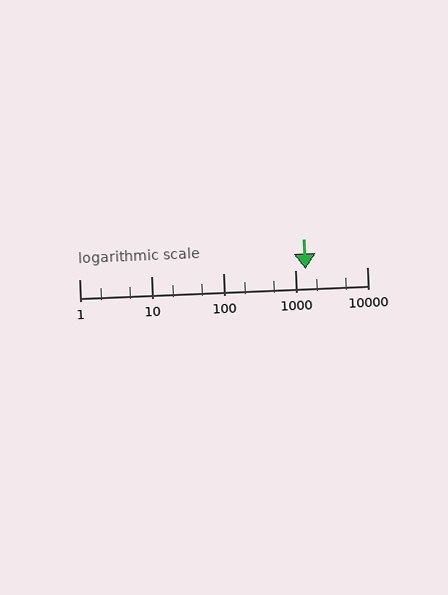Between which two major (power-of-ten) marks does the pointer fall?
The pointer is between 1000 and 10000.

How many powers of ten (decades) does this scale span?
The scale spans 4 decades, from 1 to 10000.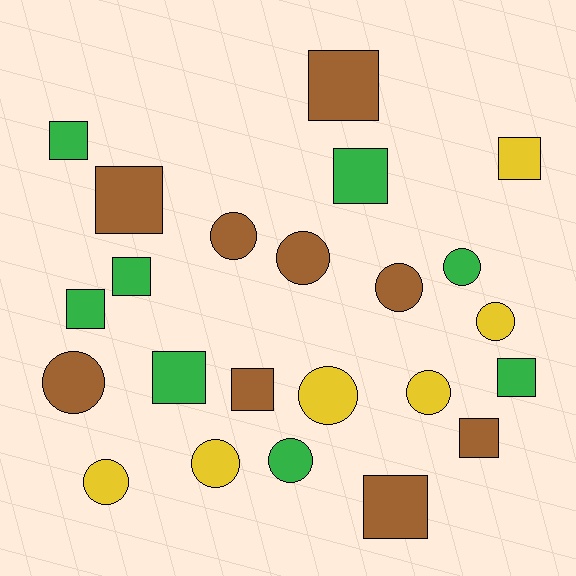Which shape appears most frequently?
Square, with 12 objects.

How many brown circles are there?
There are 4 brown circles.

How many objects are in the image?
There are 23 objects.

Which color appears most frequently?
Brown, with 9 objects.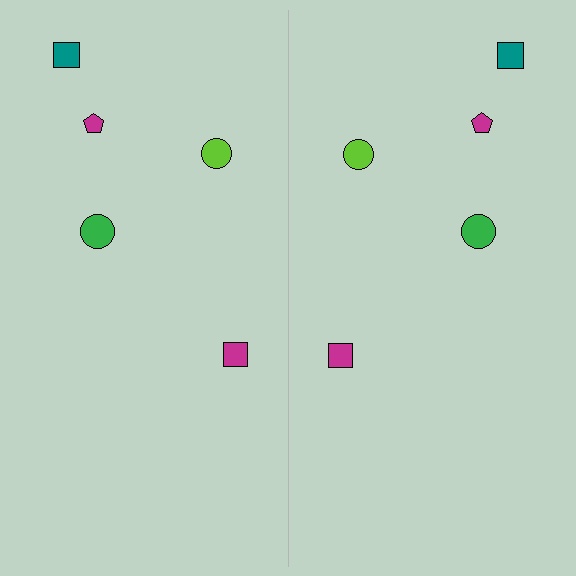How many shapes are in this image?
There are 10 shapes in this image.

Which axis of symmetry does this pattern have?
The pattern has a vertical axis of symmetry running through the center of the image.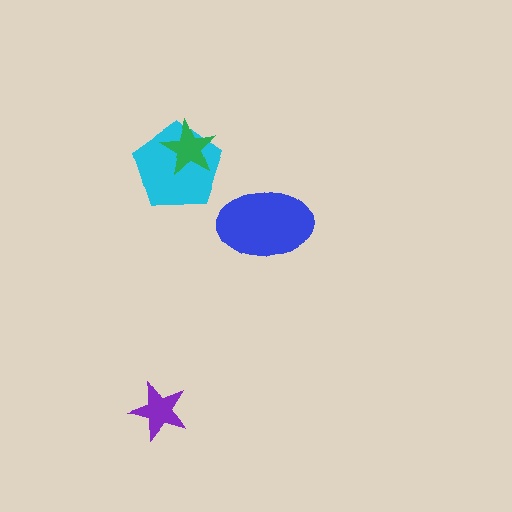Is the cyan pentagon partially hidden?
Yes, it is partially covered by another shape.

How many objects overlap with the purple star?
0 objects overlap with the purple star.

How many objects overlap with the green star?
1 object overlaps with the green star.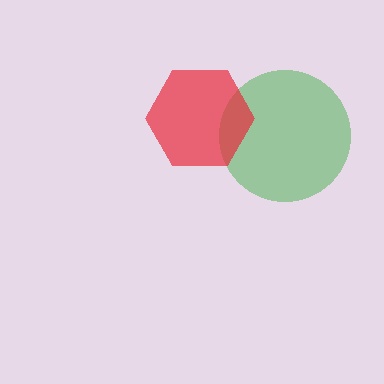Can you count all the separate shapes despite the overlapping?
Yes, there are 2 separate shapes.